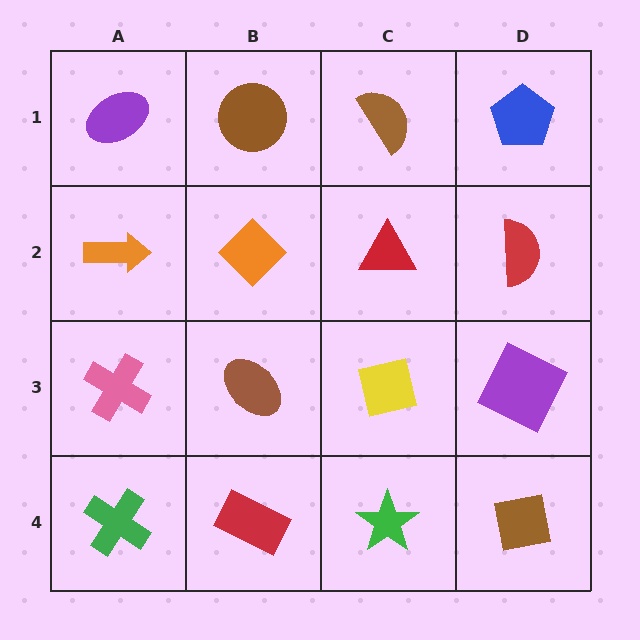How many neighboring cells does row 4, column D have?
2.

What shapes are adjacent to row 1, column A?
An orange arrow (row 2, column A), a brown circle (row 1, column B).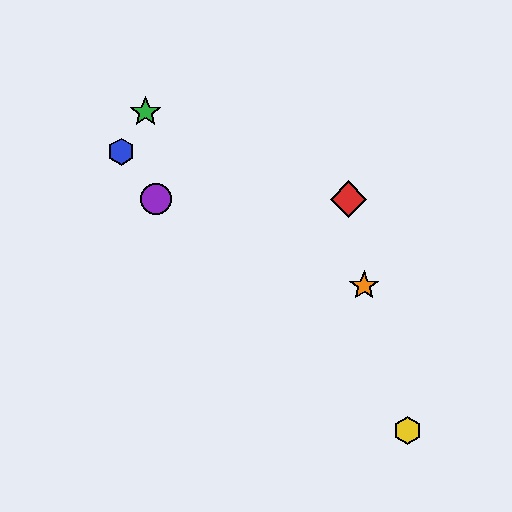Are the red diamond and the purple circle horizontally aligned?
Yes, both are at y≈199.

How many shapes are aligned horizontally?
2 shapes (the red diamond, the purple circle) are aligned horizontally.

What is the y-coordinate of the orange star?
The orange star is at y≈286.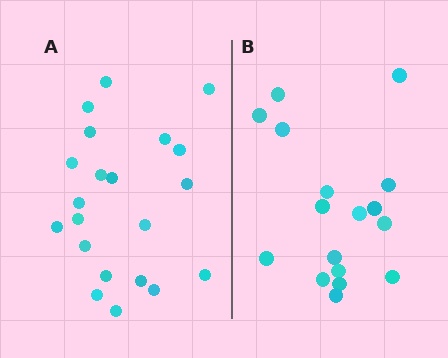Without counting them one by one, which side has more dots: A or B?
Region A (the left region) has more dots.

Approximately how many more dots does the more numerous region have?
Region A has about 4 more dots than region B.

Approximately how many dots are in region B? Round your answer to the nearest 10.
About 20 dots. (The exact count is 17, which rounds to 20.)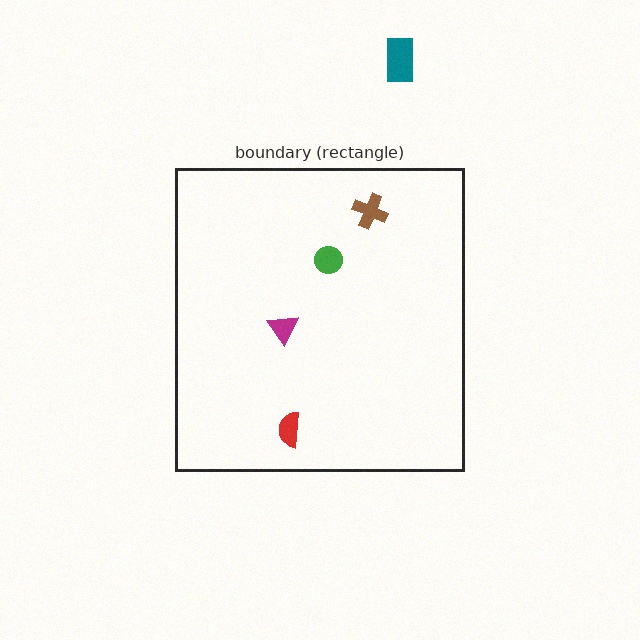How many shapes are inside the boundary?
4 inside, 1 outside.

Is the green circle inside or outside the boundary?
Inside.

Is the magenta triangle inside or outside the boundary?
Inside.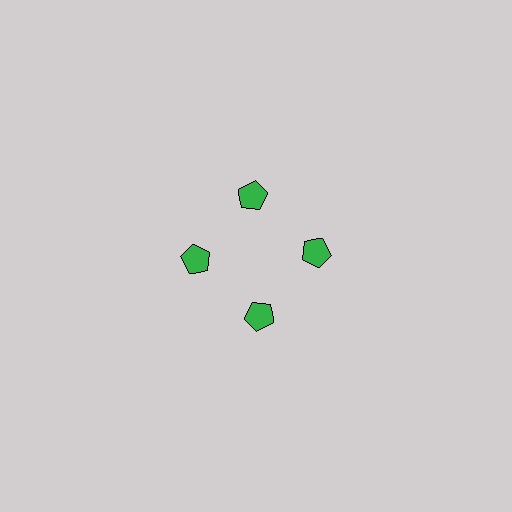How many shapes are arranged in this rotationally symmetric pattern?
There are 4 shapes, arranged in 4 groups of 1.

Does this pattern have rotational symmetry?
Yes, this pattern has 4-fold rotational symmetry. It looks the same after rotating 90 degrees around the center.